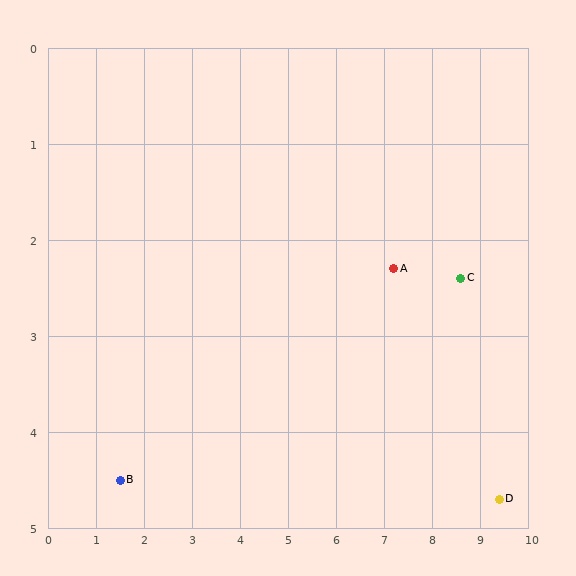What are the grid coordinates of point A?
Point A is at approximately (7.2, 2.3).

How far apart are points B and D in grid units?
Points B and D are about 7.9 grid units apart.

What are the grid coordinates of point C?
Point C is at approximately (8.6, 2.4).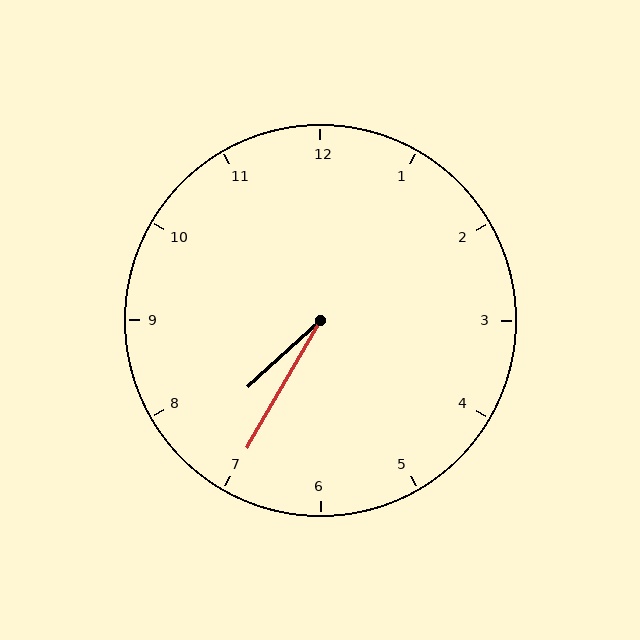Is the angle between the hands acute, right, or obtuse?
It is acute.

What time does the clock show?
7:35.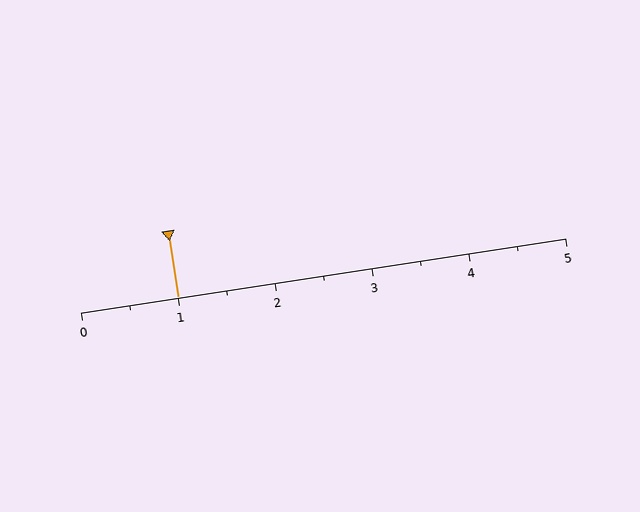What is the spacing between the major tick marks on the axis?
The major ticks are spaced 1 apart.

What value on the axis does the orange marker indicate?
The marker indicates approximately 1.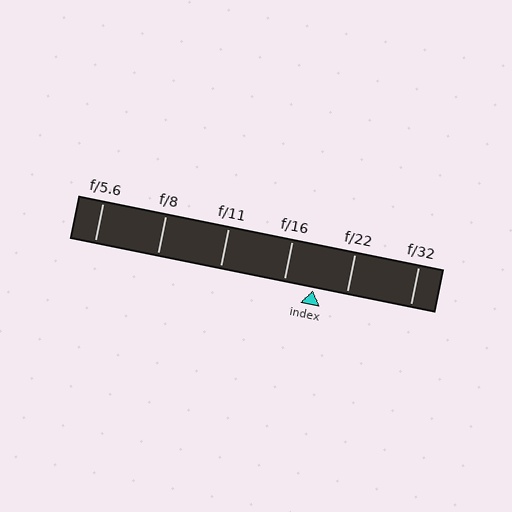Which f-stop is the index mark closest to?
The index mark is closest to f/16.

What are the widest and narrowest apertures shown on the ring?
The widest aperture shown is f/5.6 and the narrowest is f/32.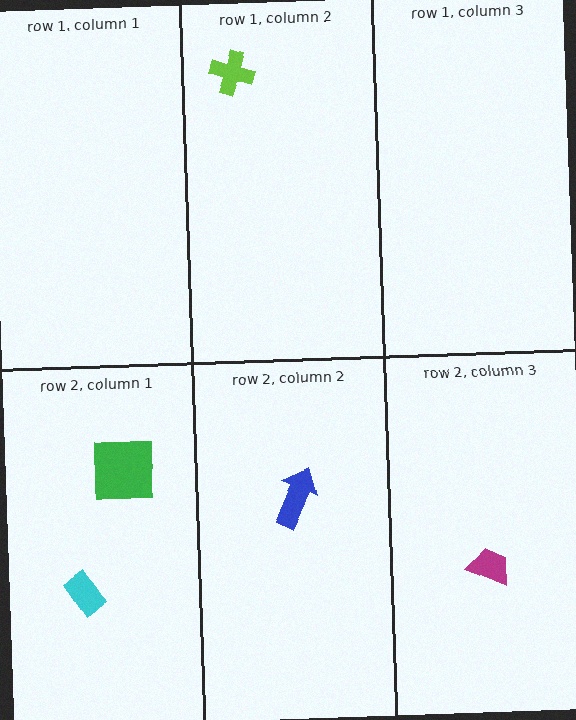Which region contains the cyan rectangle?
The row 2, column 1 region.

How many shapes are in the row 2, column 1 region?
2.